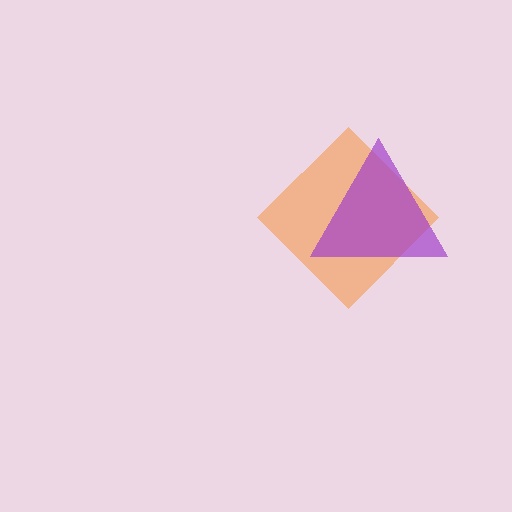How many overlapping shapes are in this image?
There are 2 overlapping shapes in the image.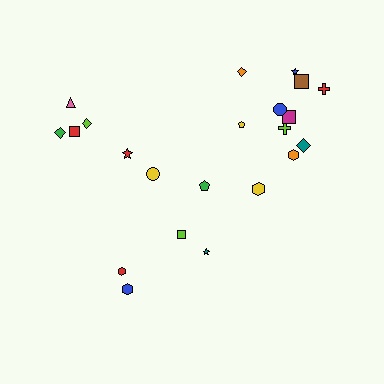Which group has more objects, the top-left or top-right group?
The top-right group.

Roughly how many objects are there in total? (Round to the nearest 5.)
Roughly 20 objects in total.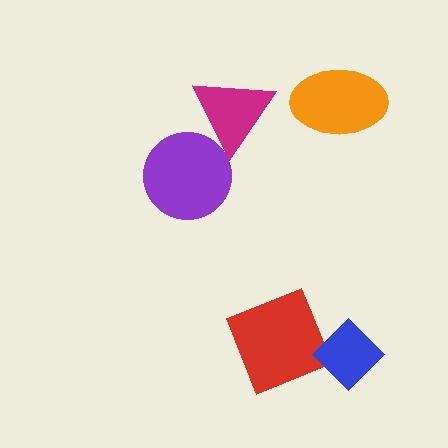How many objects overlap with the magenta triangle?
1 object overlaps with the magenta triangle.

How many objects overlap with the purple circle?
1 object overlaps with the purple circle.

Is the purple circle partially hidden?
Yes, it is partially covered by another shape.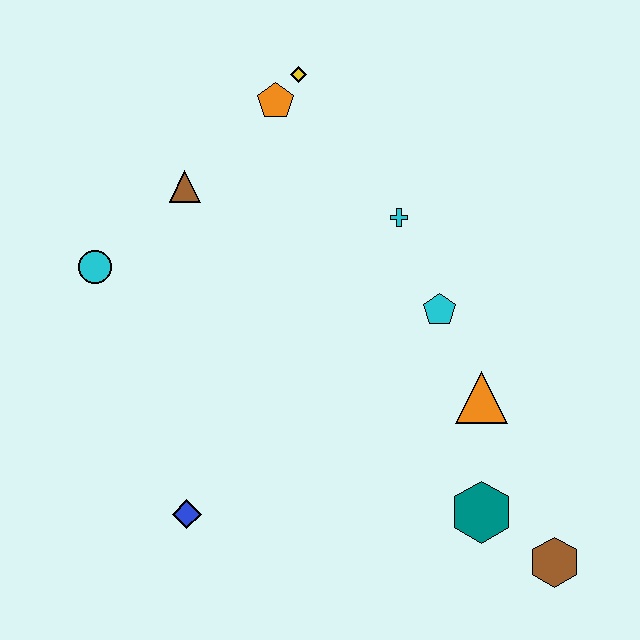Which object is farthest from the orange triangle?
The cyan circle is farthest from the orange triangle.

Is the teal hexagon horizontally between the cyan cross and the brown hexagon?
Yes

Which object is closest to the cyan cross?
The cyan pentagon is closest to the cyan cross.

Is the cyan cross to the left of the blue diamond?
No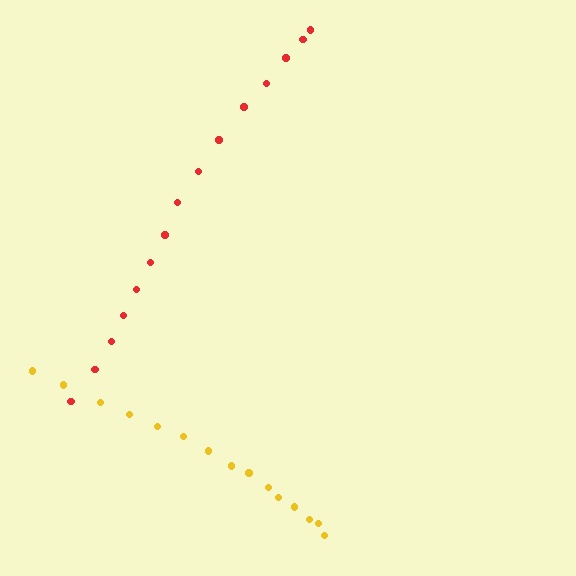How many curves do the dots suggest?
There are 2 distinct paths.